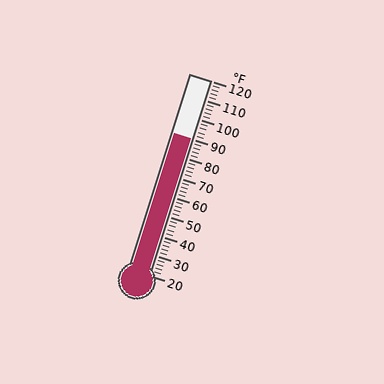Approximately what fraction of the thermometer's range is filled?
The thermometer is filled to approximately 70% of its range.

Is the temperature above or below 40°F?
The temperature is above 40°F.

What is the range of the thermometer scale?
The thermometer scale ranges from 20°F to 120°F.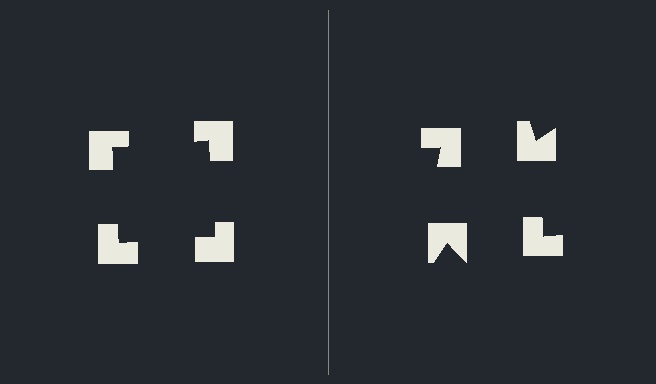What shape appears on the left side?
An illusory square.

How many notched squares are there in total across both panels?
8 — 4 on each side.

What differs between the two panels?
The notched squares are positioned identically on both sides; only the wedge orientations differ. On the left they align to a square; on the right they are misaligned.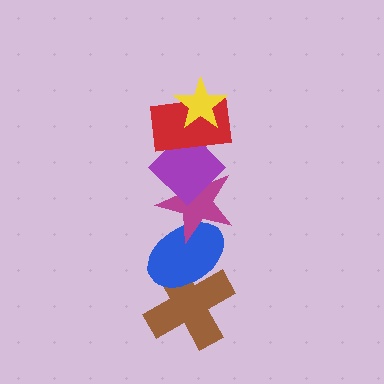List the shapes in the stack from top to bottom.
From top to bottom: the yellow star, the red rectangle, the purple diamond, the magenta star, the blue ellipse, the brown cross.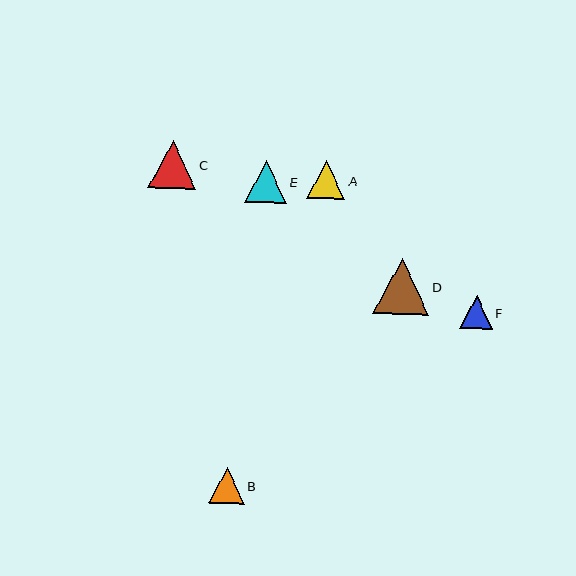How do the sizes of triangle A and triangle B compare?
Triangle A and triangle B are approximately the same size.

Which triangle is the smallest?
Triangle F is the smallest with a size of approximately 32 pixels.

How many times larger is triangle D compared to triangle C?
Triangle D is approximately 1.2 times the size of triangle C.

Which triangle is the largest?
Triangle D is the largest with a size of approximately 56 pixels.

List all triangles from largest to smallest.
From largest to smallest: D, C, E, A, B, F.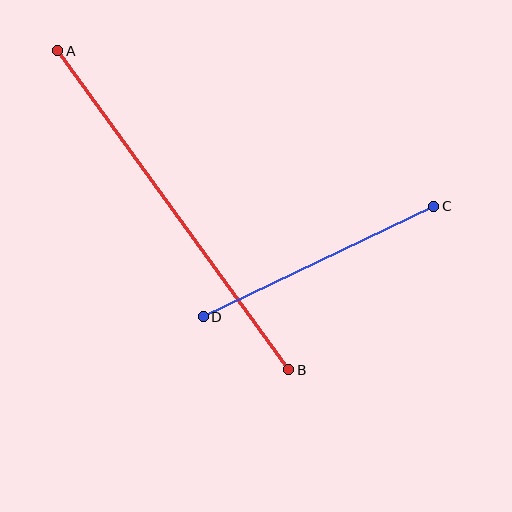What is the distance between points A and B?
The distance is approximately 394 pixels.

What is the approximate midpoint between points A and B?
The midpoint is at approximately (173, 210) pixels.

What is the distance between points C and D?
The distance is approximately 256 pixels.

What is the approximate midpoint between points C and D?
The midpoint is at approximately (318, 262) pixels.